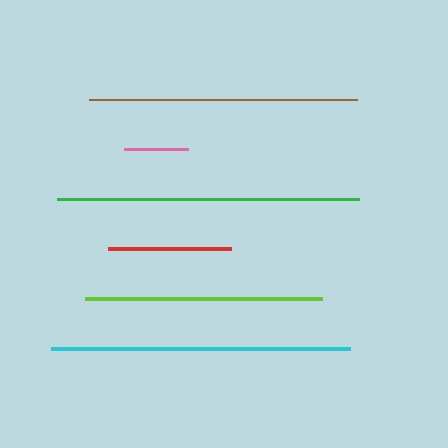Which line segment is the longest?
The green line is the longest at approximately 302 pixels.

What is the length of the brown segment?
The brown segment is approximately 268 pixels long.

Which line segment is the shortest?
The pink line is the shortest at approximately 64 pixels.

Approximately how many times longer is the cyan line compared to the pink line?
The cyan line is approximately 4.7 times the length of the pink line.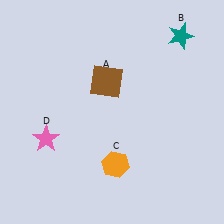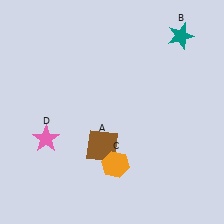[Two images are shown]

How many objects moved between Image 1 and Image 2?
1 object moved between the two images.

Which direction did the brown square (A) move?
The brown square (A) moved down.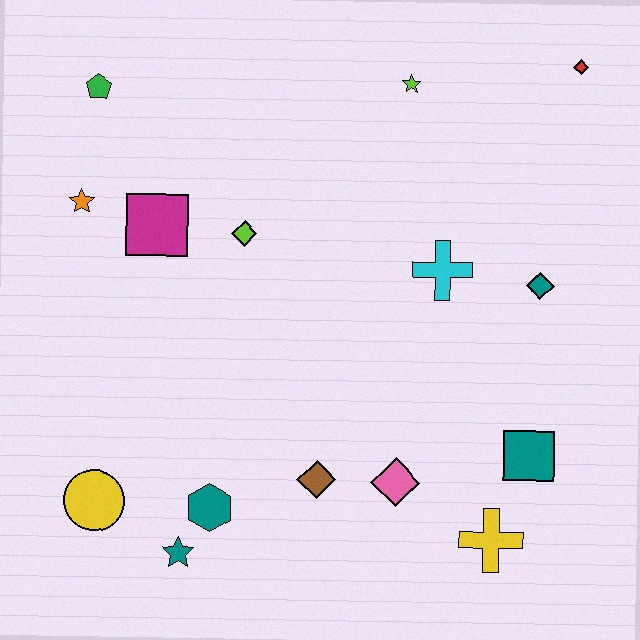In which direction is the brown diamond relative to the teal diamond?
The brown diamond is to the left of the teal diamond.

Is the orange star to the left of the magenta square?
Yes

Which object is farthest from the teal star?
The red diamond is farthest from the teal star.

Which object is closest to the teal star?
The teal hexagon is closest to the teal star.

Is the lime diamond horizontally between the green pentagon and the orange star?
No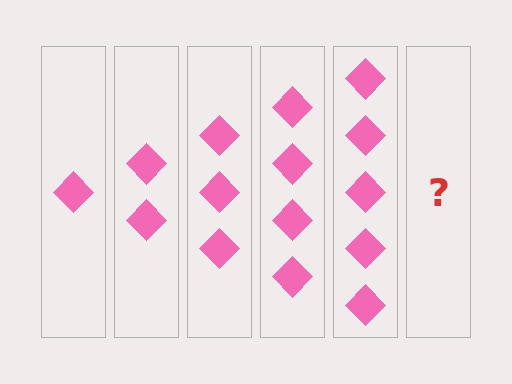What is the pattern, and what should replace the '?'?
The pattern is that each step adds one more diamond. The '?' should be 6 diamonds.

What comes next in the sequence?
The next element should be 6 diamonds.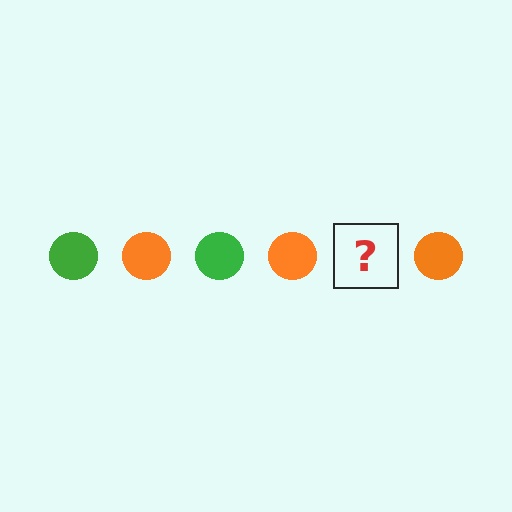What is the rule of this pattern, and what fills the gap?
The rule is that the pattern cycles through green, orange circles. The gap should be filled with a green circle.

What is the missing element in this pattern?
The missing element is a green circle.